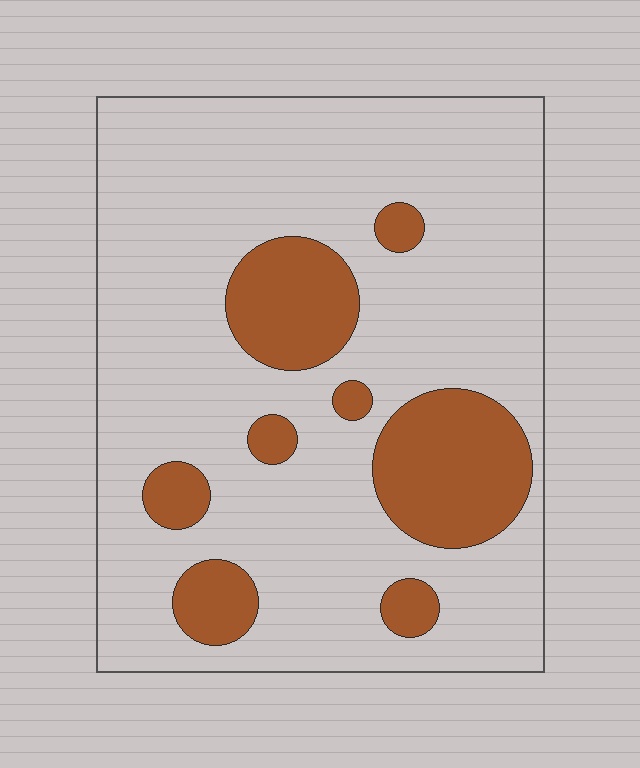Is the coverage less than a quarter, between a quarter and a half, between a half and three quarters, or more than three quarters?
Less than a quarter.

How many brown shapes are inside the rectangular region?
8.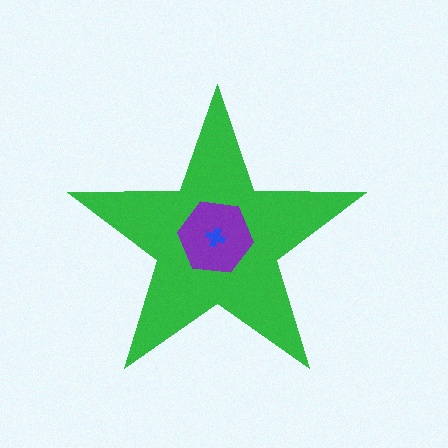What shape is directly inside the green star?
The purple hexagon.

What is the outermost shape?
The green star.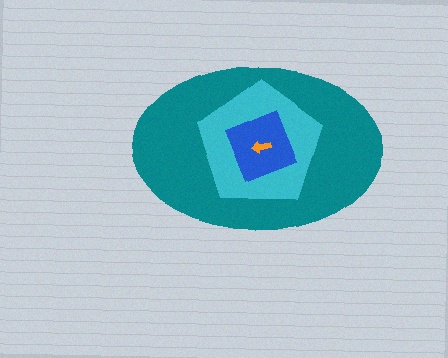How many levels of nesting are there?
4.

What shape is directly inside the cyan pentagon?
The blue diamond.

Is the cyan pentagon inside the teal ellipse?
Yes.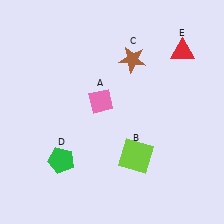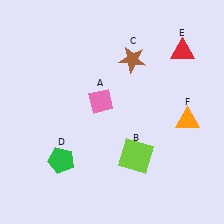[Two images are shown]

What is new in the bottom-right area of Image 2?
An orange triangle (F) was added in the bottom-right area of Image 2.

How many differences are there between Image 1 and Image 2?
There is 1 difference between the two images.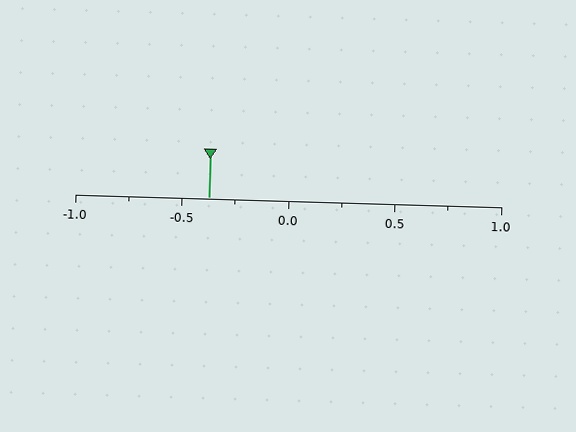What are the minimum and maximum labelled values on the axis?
The axis runs from -1.0 to 1.0.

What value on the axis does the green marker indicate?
The marker indicates approximately -0.38.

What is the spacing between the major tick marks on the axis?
The major ticks are spaced 0.5 apart.